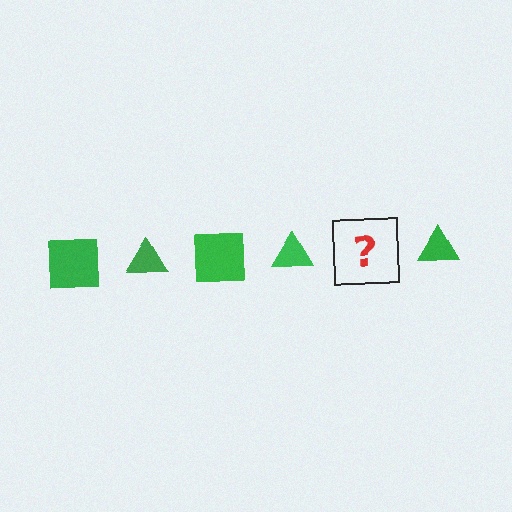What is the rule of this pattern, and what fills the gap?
The rule is that the pattern cycles through square, triangle shapes in green. The gap should be filled with a green square.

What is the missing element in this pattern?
The missing element is a green square.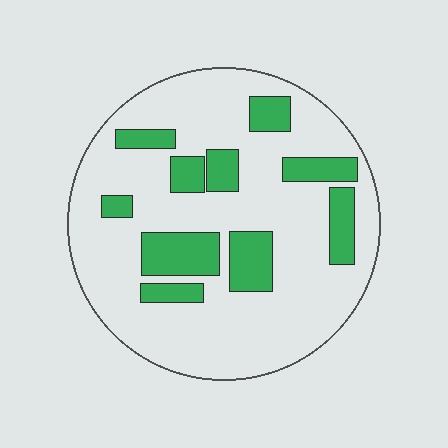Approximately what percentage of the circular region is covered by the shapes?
Approximately 25%.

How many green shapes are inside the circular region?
10.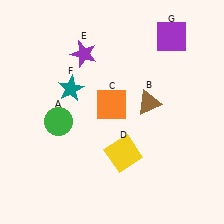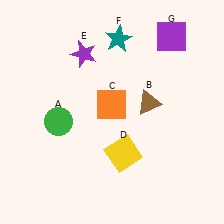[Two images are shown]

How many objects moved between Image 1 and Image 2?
1 object moved between the two images.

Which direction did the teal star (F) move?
The teal star (F) moved up.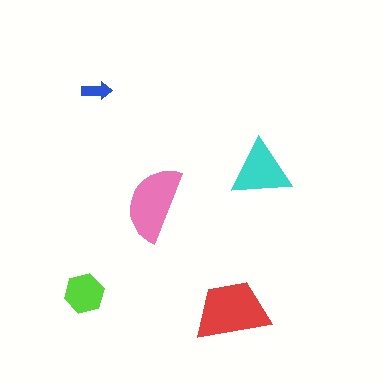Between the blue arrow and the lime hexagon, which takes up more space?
The lime hexagon.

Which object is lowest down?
The red trapezoid is bottommost.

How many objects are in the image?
There are 5 objects in the image.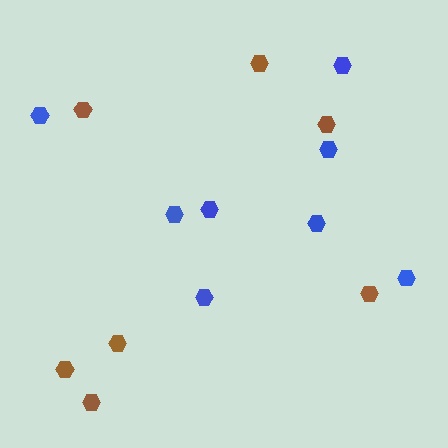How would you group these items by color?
There are 2 groups: one group of blue hexagons (8) and one group of brown hexagons (7).